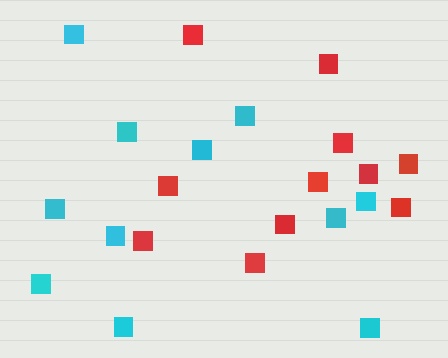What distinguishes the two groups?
There are 2 groups: one group of cyan squares (11) and one group of red squares (11).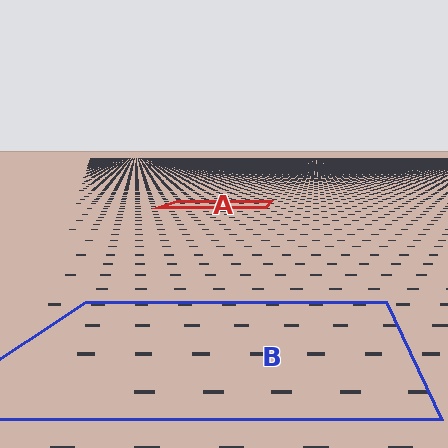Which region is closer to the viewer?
Region B is closer. The texture elements there are larger and more spread out.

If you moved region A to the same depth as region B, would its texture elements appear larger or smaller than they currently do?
They would appear larger. At a closer depth, the same texture elements are projected at a bigger on-screen size.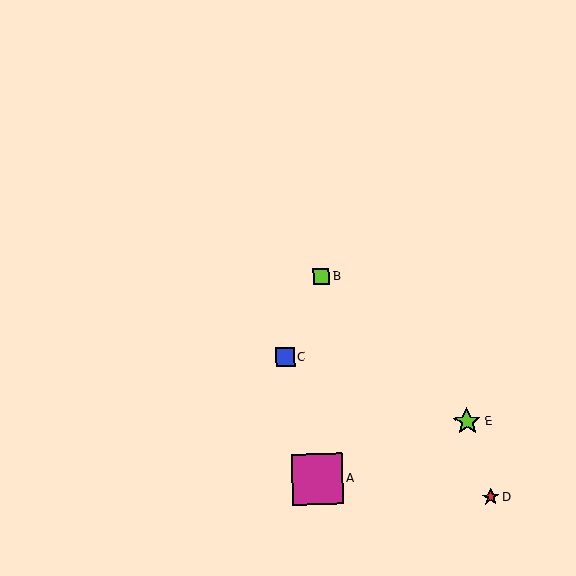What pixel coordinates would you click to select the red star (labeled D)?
Click at (491, 497) to select the red star D.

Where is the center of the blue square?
The center of the blue square is at (285, 357).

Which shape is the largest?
The magenta square (labeled A) is the largest.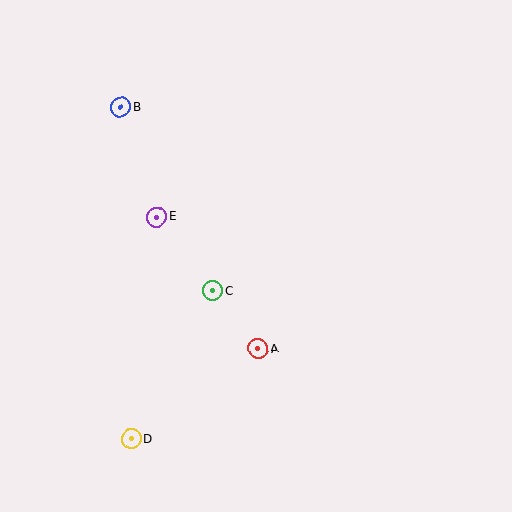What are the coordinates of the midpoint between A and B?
The midpoint between A and B is at (189, 228).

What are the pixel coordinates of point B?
Point B is at (121, 107).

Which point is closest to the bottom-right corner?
Point A is closest to the bottom-right corner.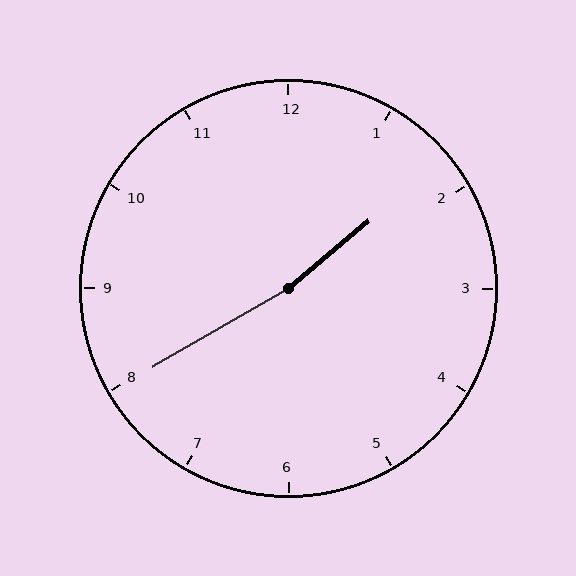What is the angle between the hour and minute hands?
Approximately 170 degrees.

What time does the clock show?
1:40.